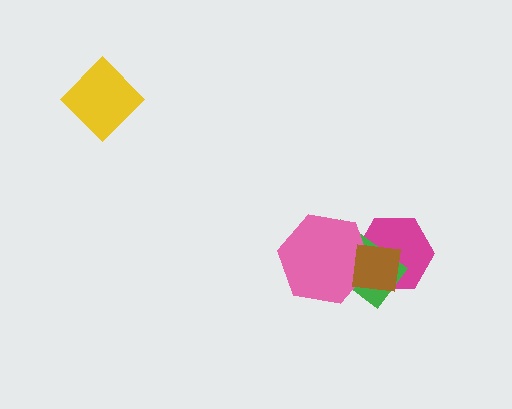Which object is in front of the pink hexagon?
The brown square is in front of the pink hexagon.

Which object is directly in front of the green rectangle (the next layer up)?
The pink hexagon is directly in front of the green rectangle.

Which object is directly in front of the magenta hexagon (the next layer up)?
The green rectangle is directly in front of the magenta hexagon.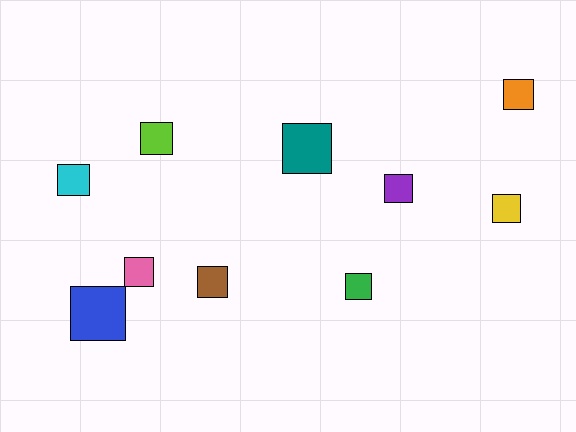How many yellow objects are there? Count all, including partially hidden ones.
There is 1 yellow object.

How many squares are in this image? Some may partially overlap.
There are 10 squares.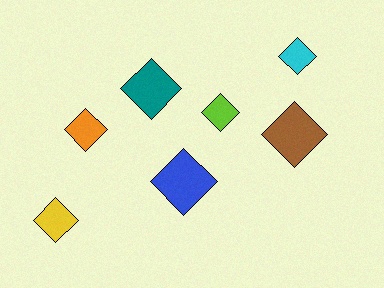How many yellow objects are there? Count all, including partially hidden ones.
There is 1 yellow object.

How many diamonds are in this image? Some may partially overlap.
There are 7 diamonds.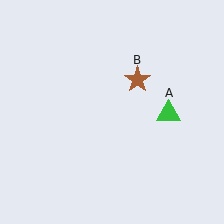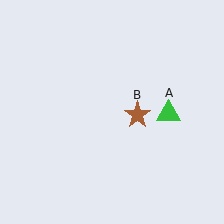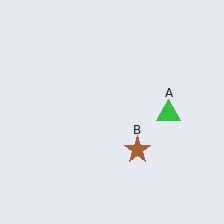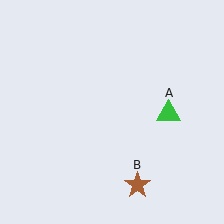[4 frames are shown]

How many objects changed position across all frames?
1 object changed position: brown star (object B).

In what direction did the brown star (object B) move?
The brown star (object B) moved down.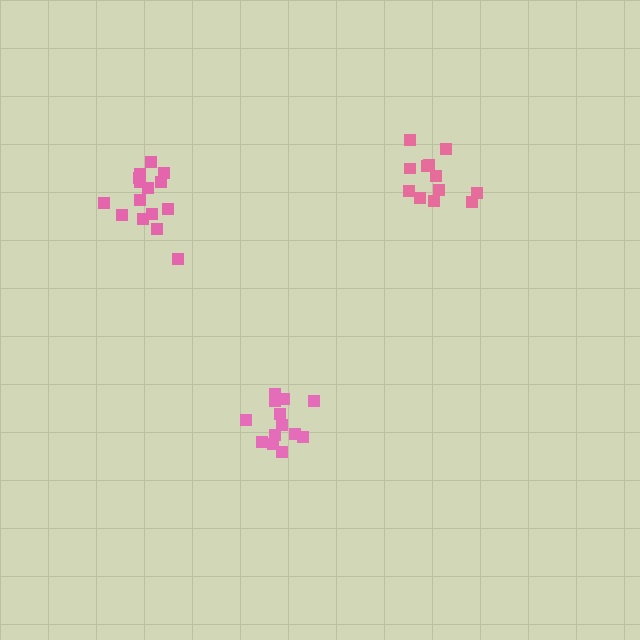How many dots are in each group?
Group 1: 12 dots, Group 2: 15 dots, Group 3: 13 dots (40 total).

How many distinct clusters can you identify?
There are 3 distinct clusters.